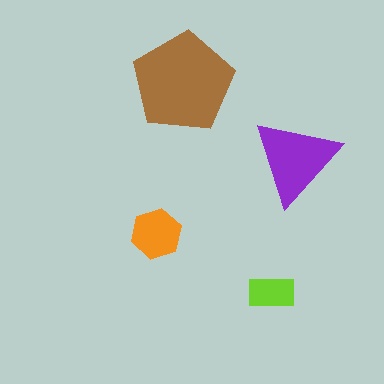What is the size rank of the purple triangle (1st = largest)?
2nd.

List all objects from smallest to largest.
The lime rectangle, the orange hexagon, the purple triangle, the brown pentagon.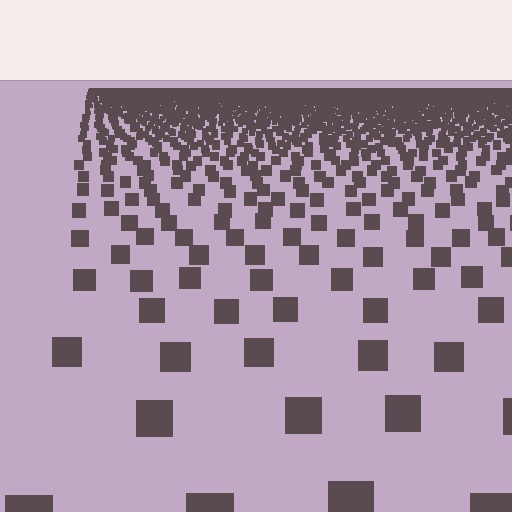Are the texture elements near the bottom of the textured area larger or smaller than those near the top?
Larger. Near the bottom, elements are closer to the viewer and appear at a bigger on-screen size.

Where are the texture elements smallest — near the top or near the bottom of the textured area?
Near the top.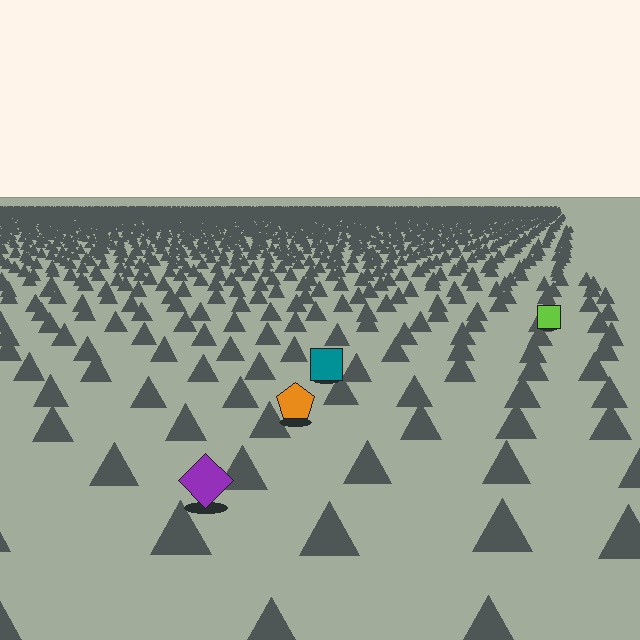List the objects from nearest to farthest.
From nearest to farthest: the purple diamond, the orange pentagon, the teal square, the lime square.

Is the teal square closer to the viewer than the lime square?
Yes. The teal square is closer — you can tell from the texture gradient: the ground texture is coarser near it.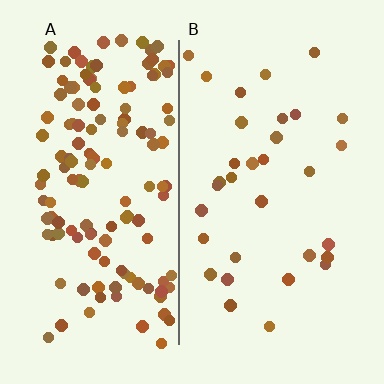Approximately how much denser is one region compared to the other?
Approximately 4.4× — region A over region B.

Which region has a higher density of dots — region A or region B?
A (the left).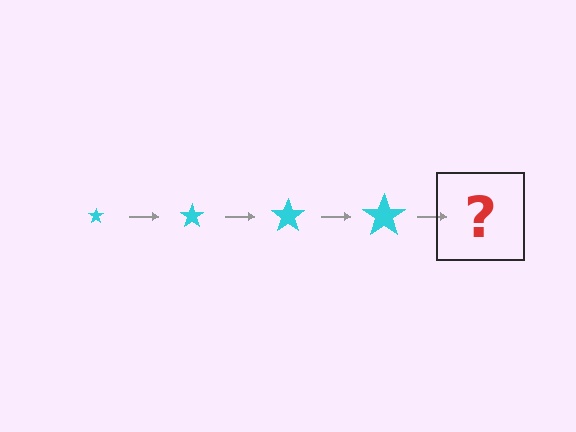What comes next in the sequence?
The next element should be a cyan star, larger than the previous one.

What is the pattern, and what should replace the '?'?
The pattern is that the star gets progressively larger each step. The '?' should be a cyan star, larger than the previous one.